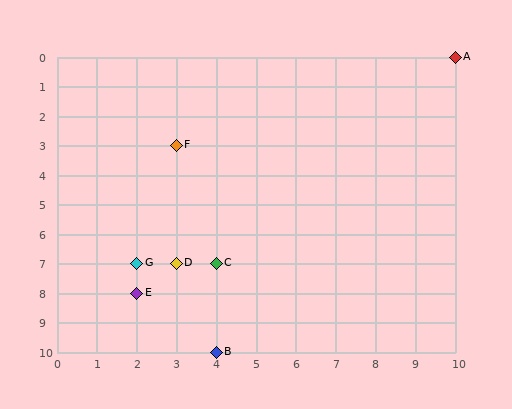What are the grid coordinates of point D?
Point D is at grid coordinates (3, 7).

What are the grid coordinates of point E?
Point E is at grid coordinates (2, 8).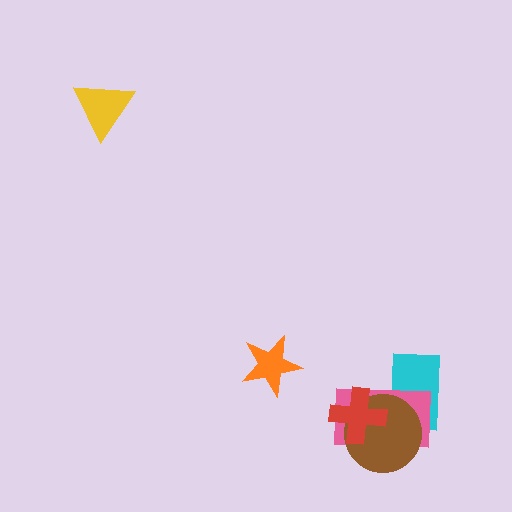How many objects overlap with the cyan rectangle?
2 objects overlap with the cyan rectangle.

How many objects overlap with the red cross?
2 objects overlap with the red cross.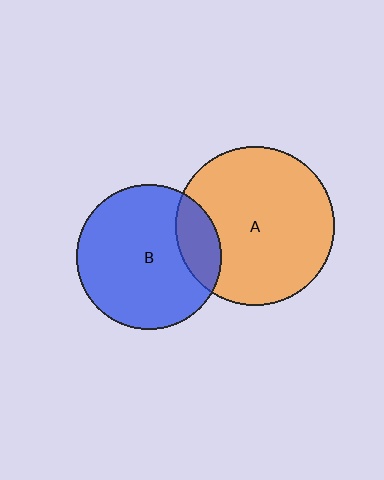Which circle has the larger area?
Circle A (orange).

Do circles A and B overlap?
Yes.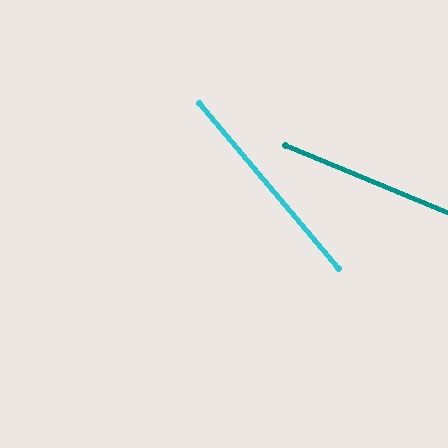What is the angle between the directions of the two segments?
Approximately 28 degrees.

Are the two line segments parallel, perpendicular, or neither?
Neither parallel nor perpendicular — they differ by about 28°.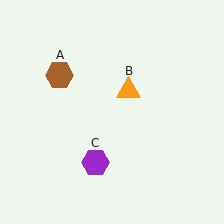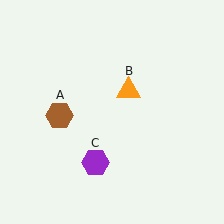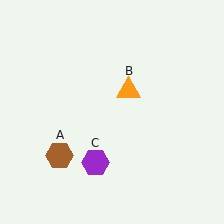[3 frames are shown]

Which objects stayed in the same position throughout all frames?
Orange triangle (object B) and purple hexagon (object C) remained stationary.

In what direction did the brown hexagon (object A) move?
The brown hexagon (object A) moved down.